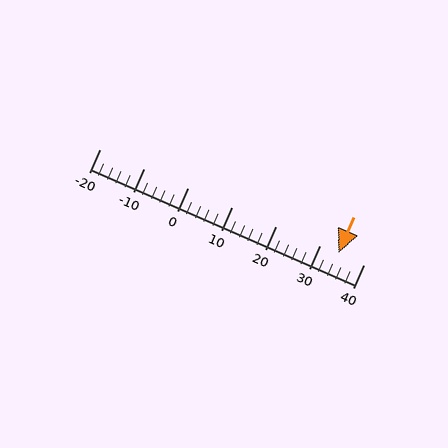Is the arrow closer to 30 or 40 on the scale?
The arrow is closer to 30.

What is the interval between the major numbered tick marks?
The major tick marks are spaced 10 units apart.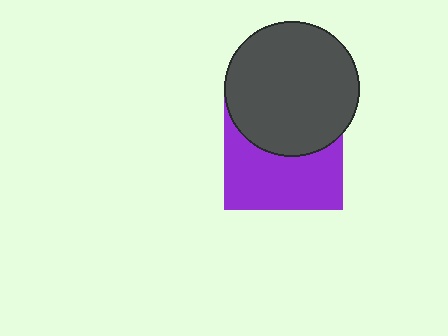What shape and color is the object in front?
The object in front is a dark gray circle.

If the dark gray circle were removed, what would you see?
You would see the complete purple square.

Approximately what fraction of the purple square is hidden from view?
Roughly 46% of the purple square is hidden behind the dark gray circle.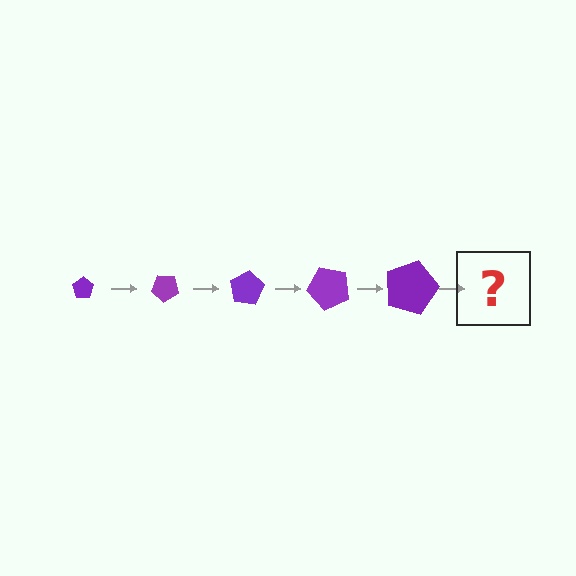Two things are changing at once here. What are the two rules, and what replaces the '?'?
The two rules are that the pentagon grows larger each step and it rotates 40 degrees each step. The '?' should be a pentagon, larger than the previous one and rotated 200 degrees from the start.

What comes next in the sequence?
The next element should be a pentagon, larger than the previous one and rotated 200 degrees from the start.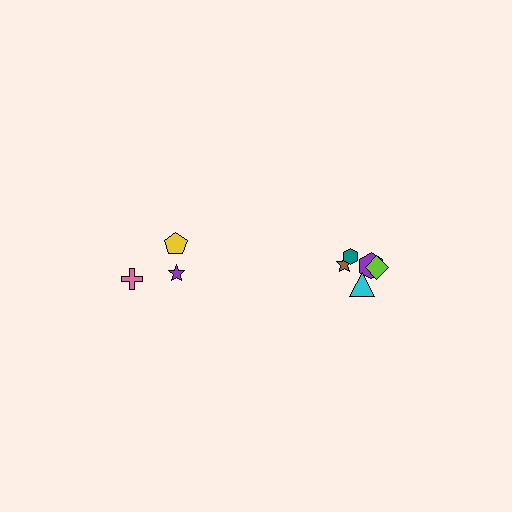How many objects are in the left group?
There are 3 objects.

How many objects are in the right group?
There are 5 objects.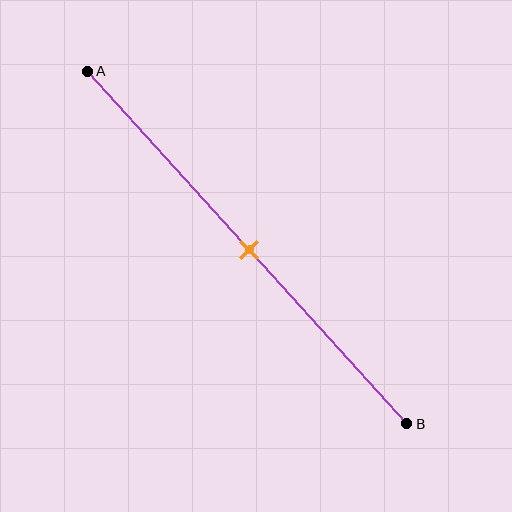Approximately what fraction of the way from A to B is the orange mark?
The orange mark is approximately 50% of the way from A to B.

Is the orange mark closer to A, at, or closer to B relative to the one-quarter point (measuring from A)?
The orange mark is closer to point B than the one-quarter point of segment AB.